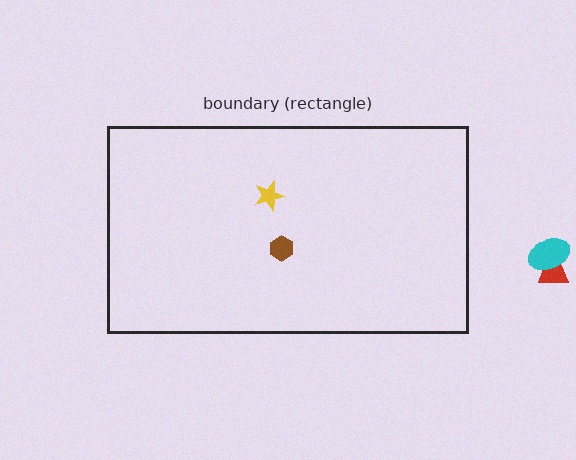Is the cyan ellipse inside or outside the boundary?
Outside.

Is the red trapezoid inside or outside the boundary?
Outside.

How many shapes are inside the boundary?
2 inside, 2 outside.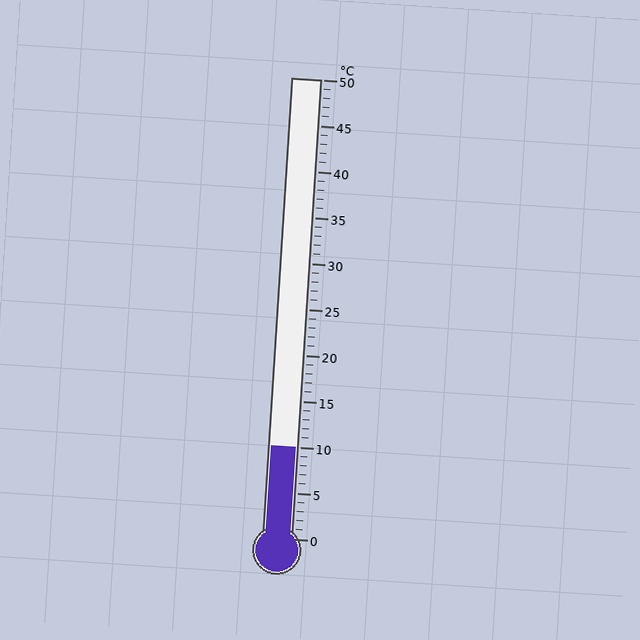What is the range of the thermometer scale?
The thermometer scale ranges from 0°C to 50°C.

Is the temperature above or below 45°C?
The temperature is below 45°C.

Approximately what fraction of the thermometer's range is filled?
The thermometer is filled to approximately 20% of its range.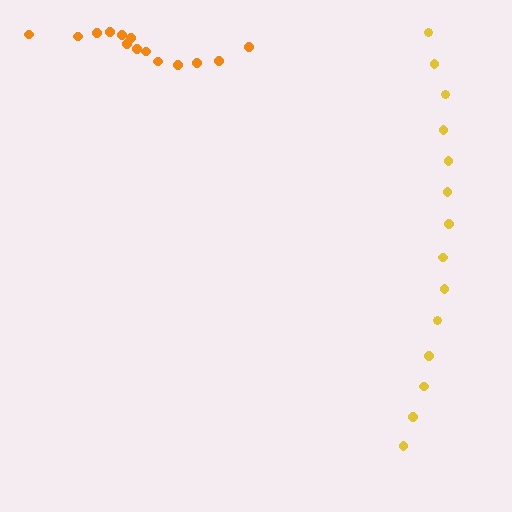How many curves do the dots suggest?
There are 2 distinct paths.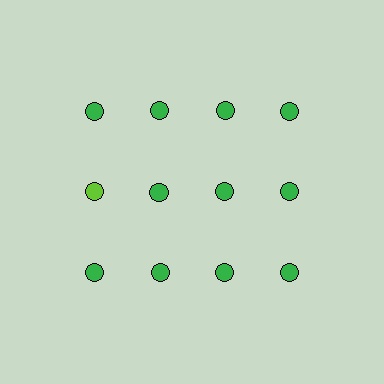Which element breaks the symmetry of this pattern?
The lime circle in the second row, leftmost column breaks the symmetry. All other shapes are green circles.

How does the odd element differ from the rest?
It has a different color: lime instead of green.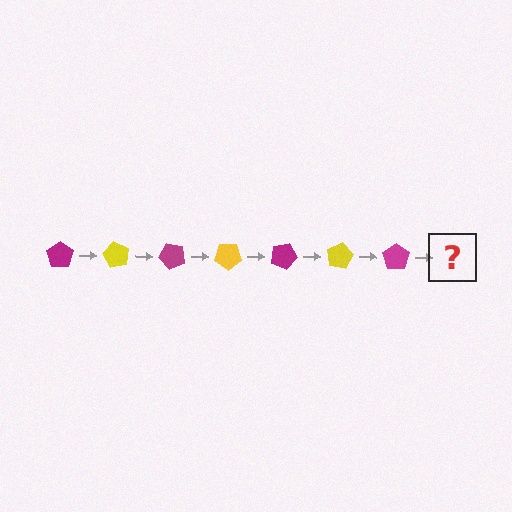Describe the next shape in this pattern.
It should be a yellow pentagon, rotated 420 degrees from the start.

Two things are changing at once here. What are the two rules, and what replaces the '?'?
The two rules are that it rotates 60 degrees each step and the color cycles through magenta and yellow. The '?' should be a yellow pentagon, rotated 420 degrees from the start.